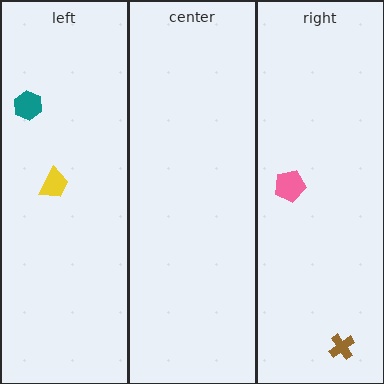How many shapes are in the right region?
2.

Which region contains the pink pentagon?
The right region.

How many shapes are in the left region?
2.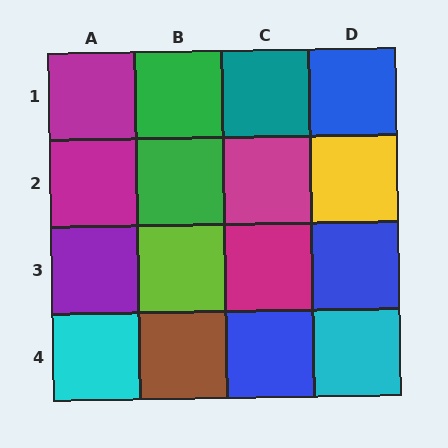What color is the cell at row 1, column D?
Blue.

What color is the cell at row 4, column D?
Cyan.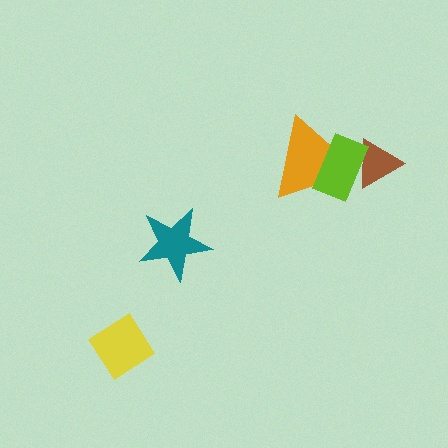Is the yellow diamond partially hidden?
No, no other shape covers it.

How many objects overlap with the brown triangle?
2 objects overlap with the brown triangle.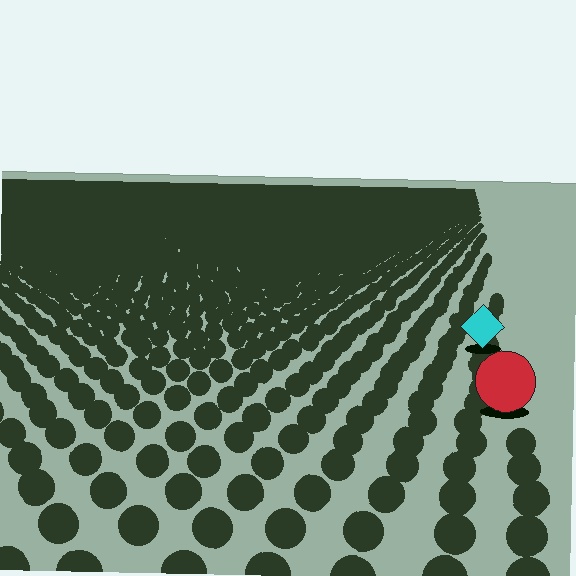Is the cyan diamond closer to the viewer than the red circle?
No. The red circle is closer — you can tell from the texture gradient: the ground texture is coarser near it.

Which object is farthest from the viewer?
The cyan diamond is farthest from the viewer. It appears smaller and the ground texture around it is denser.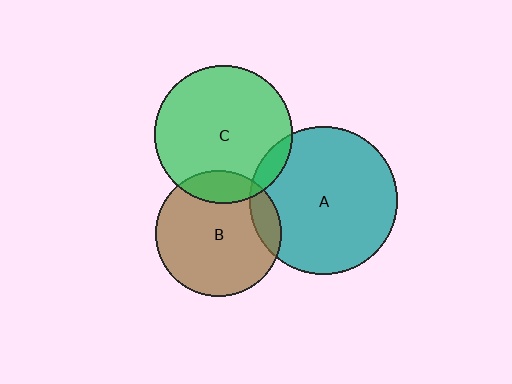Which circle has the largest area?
Circle A (teal).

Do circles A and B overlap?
Yes.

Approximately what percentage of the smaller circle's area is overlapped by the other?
Approximately 10%.